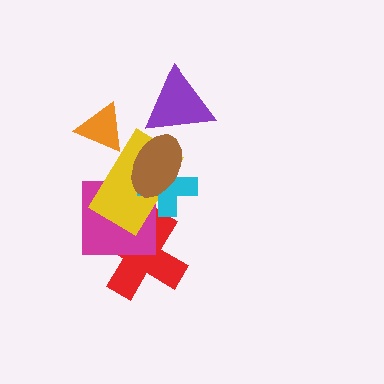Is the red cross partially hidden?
Yes, it is partially covered by another shape.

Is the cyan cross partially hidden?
Yes, it is partially covered by another shape.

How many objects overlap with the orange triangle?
1 object overlaps with the orange triangle.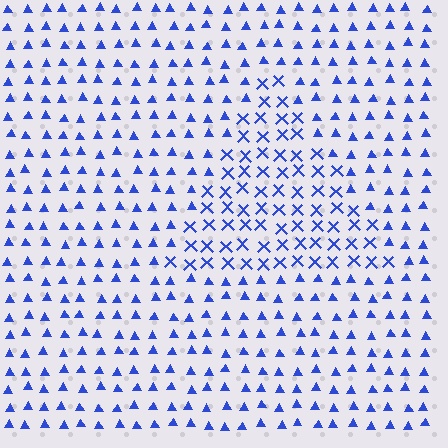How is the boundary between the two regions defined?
The boundary is defined by a change in element shape: X marks inside vs. triangles outside. All elements share the same color and spacing.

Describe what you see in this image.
The image is filled with small blue elements arranged in a uniform grid. A triangle-shaped region contains X marks, while the surrounding area contains triangles. The boundary is defined purely by the change in element shape.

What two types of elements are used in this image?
The image uses X marks inside the triangle region and triangles outside it.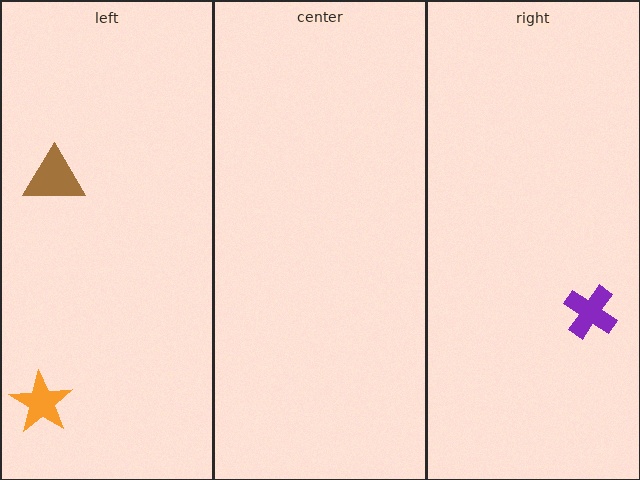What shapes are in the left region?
The brown triangle, the orange star.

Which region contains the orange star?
The left region.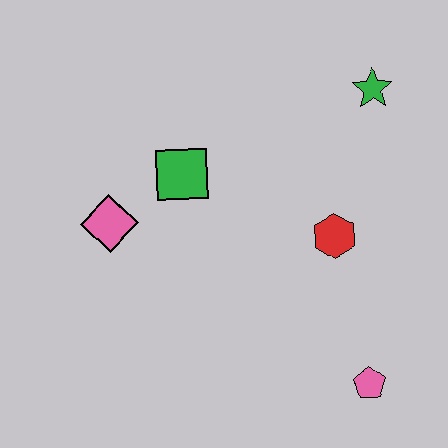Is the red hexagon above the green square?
No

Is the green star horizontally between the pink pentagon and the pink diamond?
No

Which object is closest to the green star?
The red hexagon is closest to the green star.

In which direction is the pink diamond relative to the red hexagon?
The pink diamond is to the left of the red hexagon.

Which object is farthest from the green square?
The pink pentagon is farthest from the green square.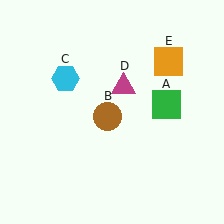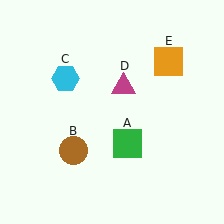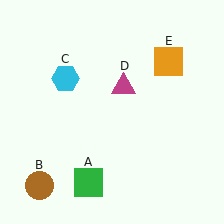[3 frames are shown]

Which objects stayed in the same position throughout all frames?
Cyan hexagon (object C) and magenta triangle (object D) and orange square (object E) remained stationary.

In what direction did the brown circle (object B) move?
The brown circle (object B) moved down and to the left.